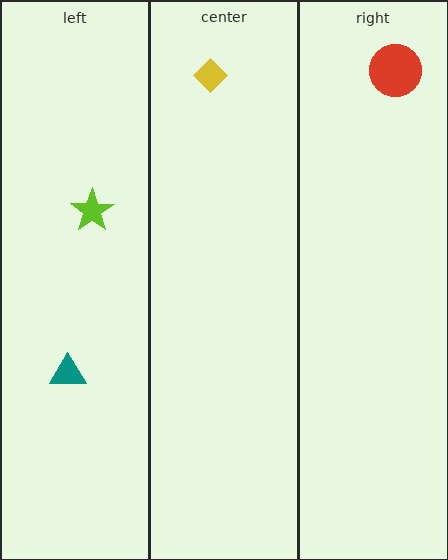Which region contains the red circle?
The right region.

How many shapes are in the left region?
2.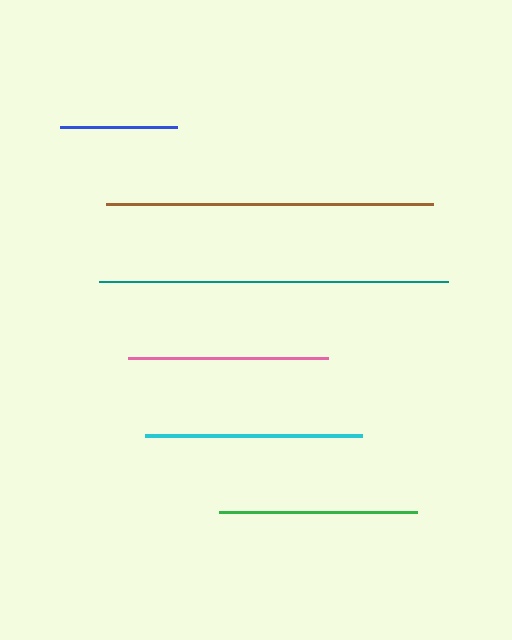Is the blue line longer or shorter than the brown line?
The brown line is longer than the blue line.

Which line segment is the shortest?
The blue line is the shortest at approximately 117 pixels.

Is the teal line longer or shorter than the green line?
The teal line is longer than the green line.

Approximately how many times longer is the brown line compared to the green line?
The brown line is approximately 1.7 times the length of the green line.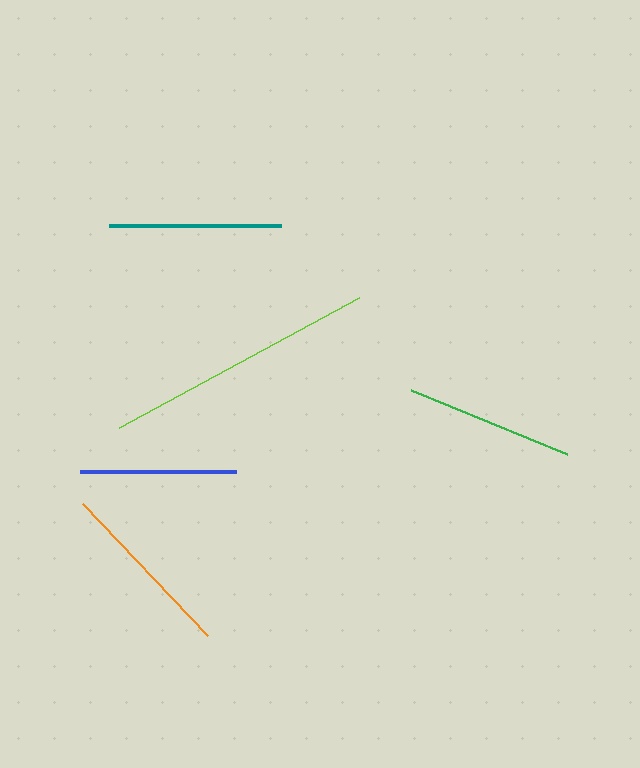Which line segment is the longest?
The lime line is the longest at approximately 274 pixels.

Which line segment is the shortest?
The blue line is the shortest at approximately 156 pixels.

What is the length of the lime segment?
The lime segment is approximately 274 pixels long.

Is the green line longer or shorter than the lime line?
The lime line is longer than the green line.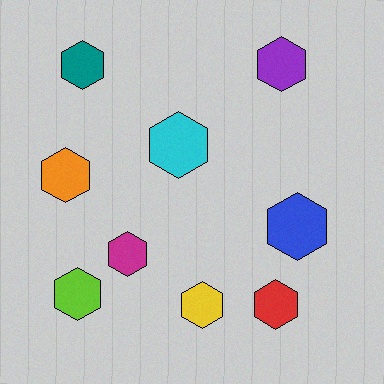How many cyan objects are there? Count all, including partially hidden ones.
There is 1 cyan object.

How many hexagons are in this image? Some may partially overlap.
There are 9 hexagons.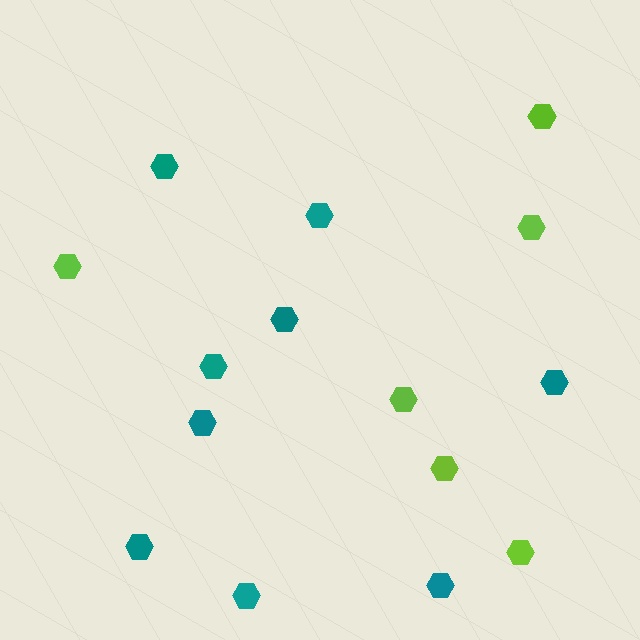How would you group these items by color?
There are 2 groups: one group of lime hexagons (6) and one group of teal hexagons (9).